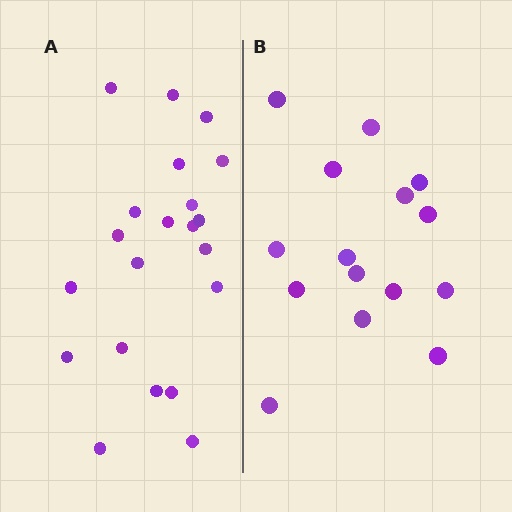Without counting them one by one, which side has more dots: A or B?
Region A (the left region) has more dots.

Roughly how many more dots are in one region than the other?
Region A has about 6 more dots than region B.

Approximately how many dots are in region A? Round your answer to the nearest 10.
About 20 dots. (The exact count is 21, which rounds to 20.)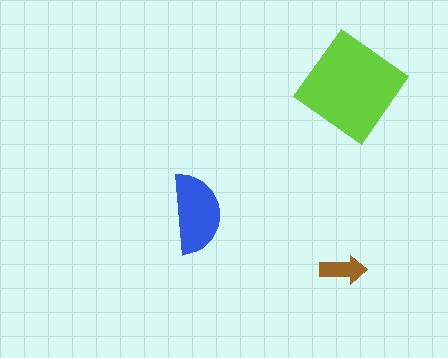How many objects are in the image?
There are 3 objects in the image.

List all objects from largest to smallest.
The lime diamond, the blue semicircle, the brown arrow.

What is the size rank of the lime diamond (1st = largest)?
1st.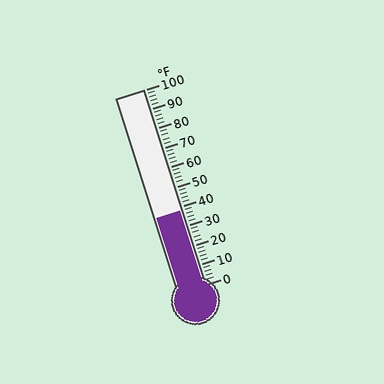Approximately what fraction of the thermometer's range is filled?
The thermometer is filled to approximately 40% of its range.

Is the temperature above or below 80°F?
The temperature is below 80°F.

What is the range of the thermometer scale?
The thermometer scale ranges from 0°F to 100°F.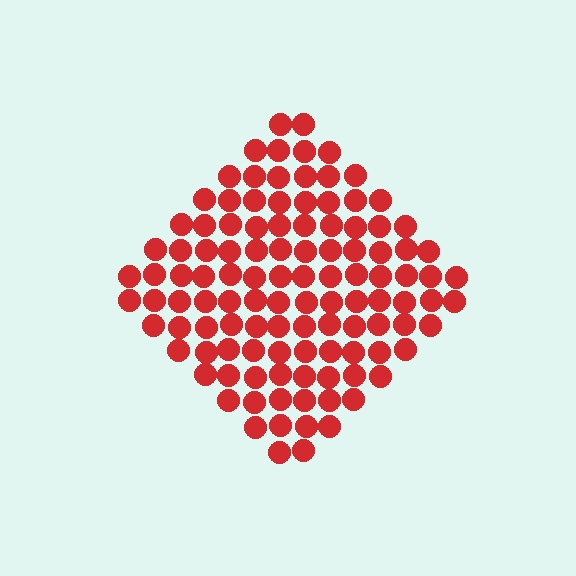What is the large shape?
The large shape is a diamond.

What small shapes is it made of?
It is made of small circles.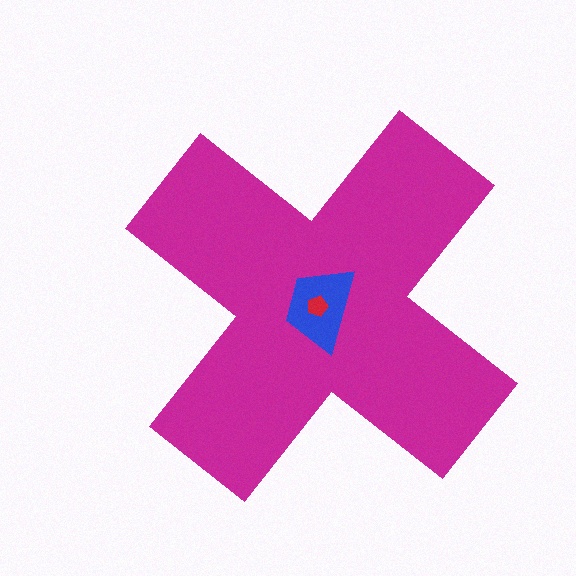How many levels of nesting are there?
3.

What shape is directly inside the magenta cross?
The blue trapezoid.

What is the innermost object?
The red pentagon.